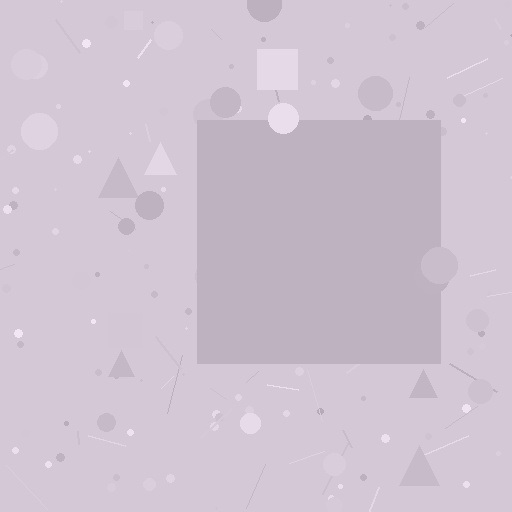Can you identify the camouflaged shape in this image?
The camouflaged shape is a square.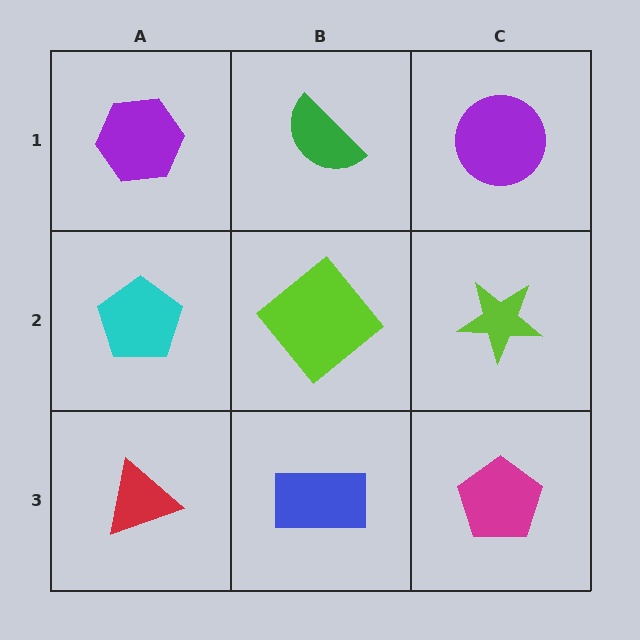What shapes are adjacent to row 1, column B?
A lime diamond (row 2, column B), a purple hexagon (row 1, column A), a purple circle (row 1, column C).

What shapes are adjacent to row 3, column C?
A lime star (row 2, column C), a blue rectangle (row 3, column B).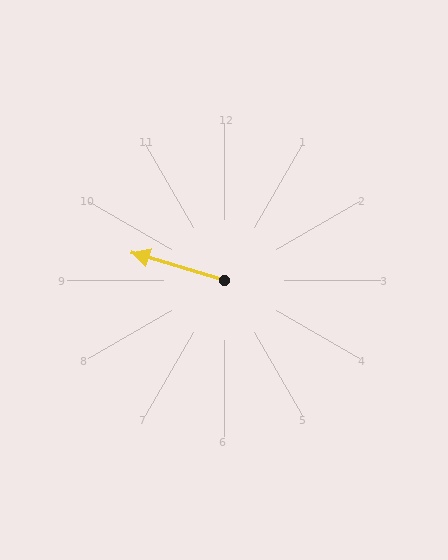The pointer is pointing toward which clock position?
Roughly 10 o'clock.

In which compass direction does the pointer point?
West.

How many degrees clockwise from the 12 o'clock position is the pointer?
Approximately 287 degrees.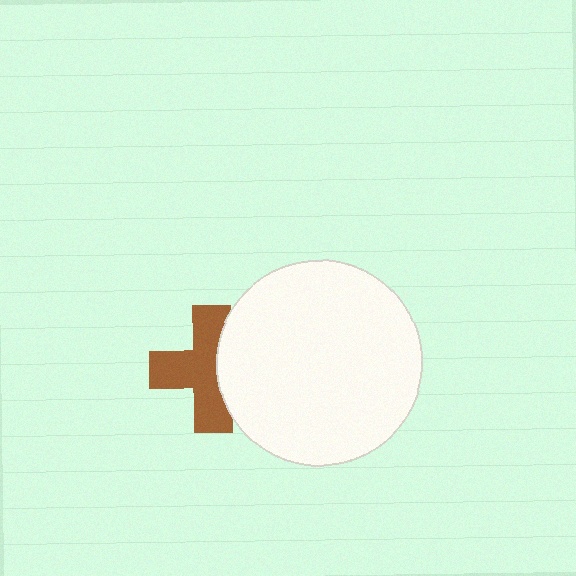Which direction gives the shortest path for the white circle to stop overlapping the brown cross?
Moving right gives the shortest separation.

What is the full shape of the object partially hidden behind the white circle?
The partially hidden object is a brown cross.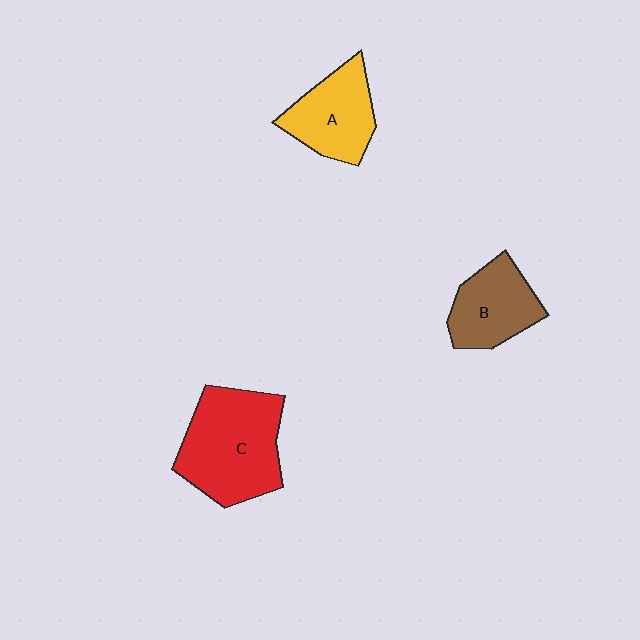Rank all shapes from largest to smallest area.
From largest to smallest: C (red), A (yellow), B (brown).